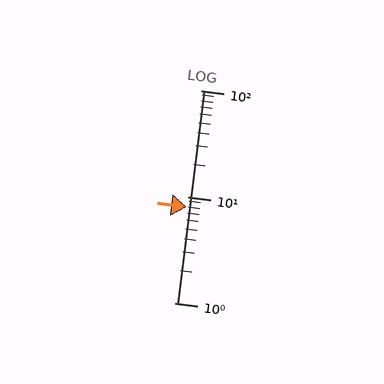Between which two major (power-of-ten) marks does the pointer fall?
The pointer is between 1 and 10.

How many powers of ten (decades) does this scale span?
The scale spans 2 decades, from 1 to 100.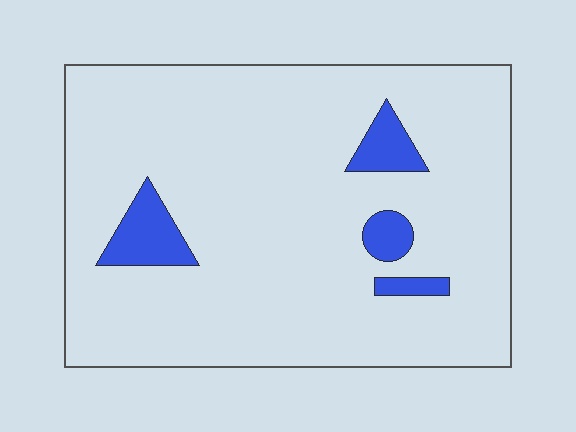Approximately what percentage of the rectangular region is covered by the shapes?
Approximately 10%.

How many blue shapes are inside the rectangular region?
4.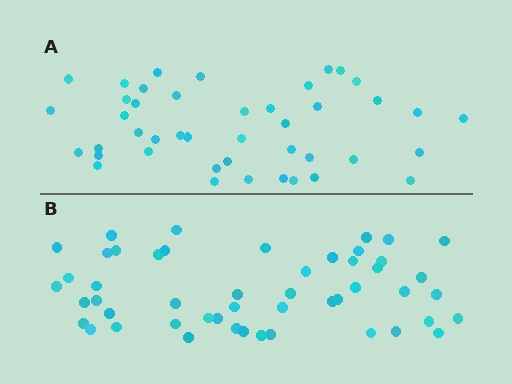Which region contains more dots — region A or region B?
Region B (the bottom region) has more dots.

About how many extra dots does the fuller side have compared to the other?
Region B has roughly 8 or so more dots than region A.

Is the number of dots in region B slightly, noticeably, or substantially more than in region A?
Region B has only slightly more — the two regions are fairly close. The ratio is roughly 1.2 to 1.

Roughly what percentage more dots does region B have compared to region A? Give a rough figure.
About 15% more.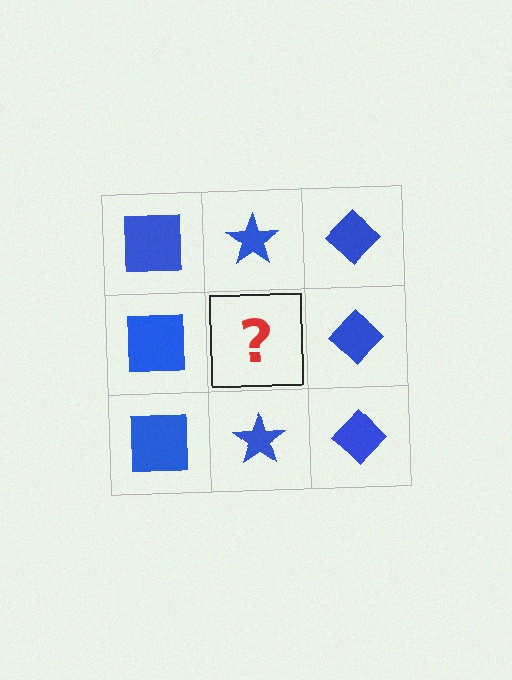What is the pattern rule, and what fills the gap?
The rule is that each column has a consistent shape. The gap should be filled with a blue star.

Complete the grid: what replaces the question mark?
The question mark should be replaced with a blue star.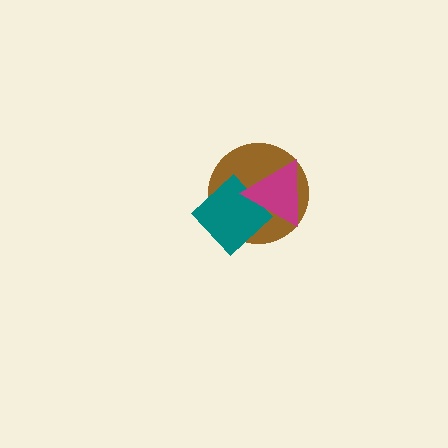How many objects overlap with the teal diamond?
2 objects overlap with the teal diamond.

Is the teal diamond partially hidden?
Yes, it is partially covered by another shape.